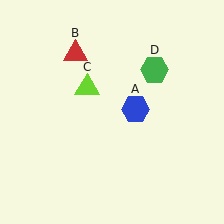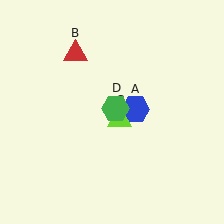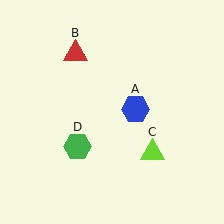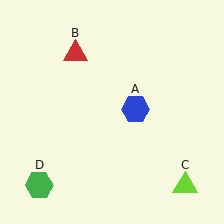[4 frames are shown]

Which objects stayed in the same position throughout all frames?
Blue hexagon (object A) and red triangle (object B) remained stationary.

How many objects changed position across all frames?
2 objects changed position: lime triangle (object C), green hexagon (object D).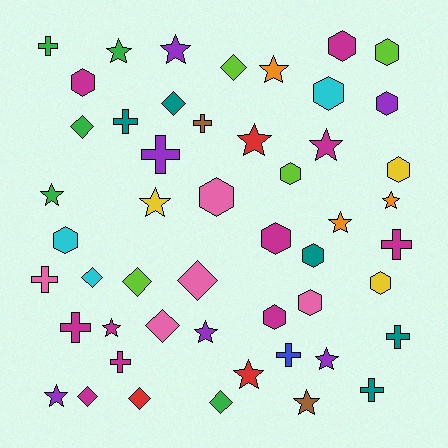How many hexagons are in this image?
There are 14 hexagons.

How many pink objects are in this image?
There are 5 pink objects.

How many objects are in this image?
There are 50 objects.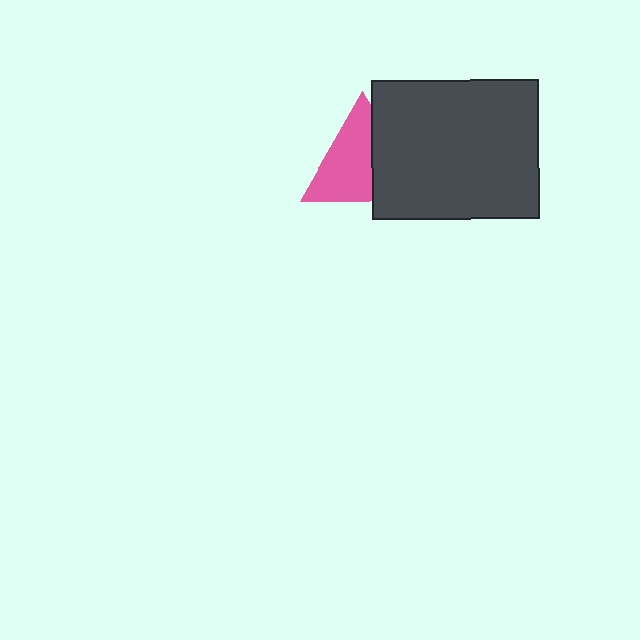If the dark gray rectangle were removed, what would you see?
You would see the complete pink triangle.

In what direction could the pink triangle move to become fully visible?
The pink triangle could move left. That would shift it out from behind the dark gray rectangle entirely.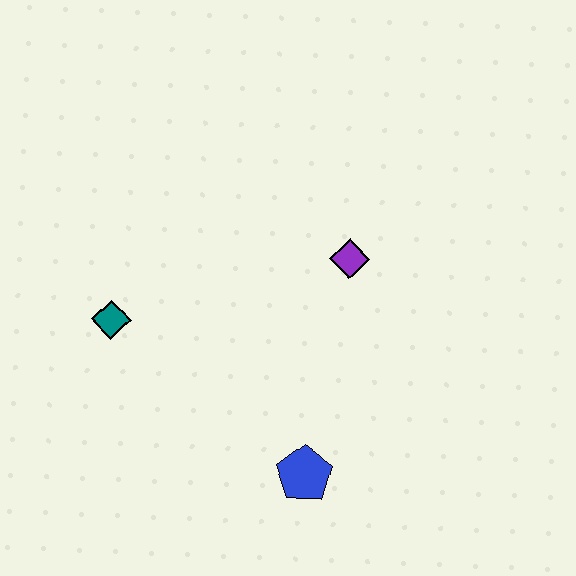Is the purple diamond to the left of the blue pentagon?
No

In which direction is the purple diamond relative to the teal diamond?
The purple diamond is to the right of the teal diamond.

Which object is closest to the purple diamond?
The blue pentagon is closest to the purple diamond.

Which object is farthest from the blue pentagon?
The teal diamond is farthest from the blue pentagon.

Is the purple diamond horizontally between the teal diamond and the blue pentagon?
No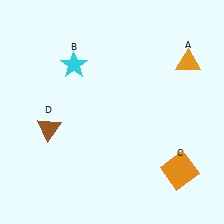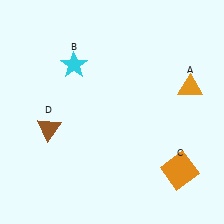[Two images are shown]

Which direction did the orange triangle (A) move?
The orange triangle (A) moved down.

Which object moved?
The orange triangle (A) moved down.